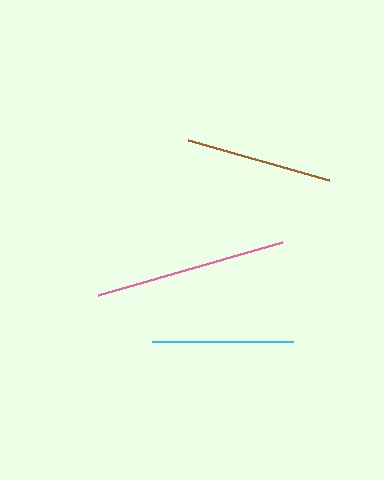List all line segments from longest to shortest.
From longest to shortest: pink, brown, cyan.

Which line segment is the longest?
The pink line is the longest at approximately 191 pixels.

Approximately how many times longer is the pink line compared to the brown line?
The pink line is approximately 1.3 times the length of the brown line.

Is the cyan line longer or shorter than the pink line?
The pink line is longer than the cyan line.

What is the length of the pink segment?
The pink segment is approximately 191 pixels long.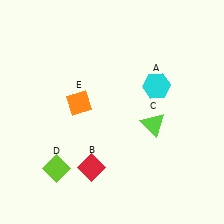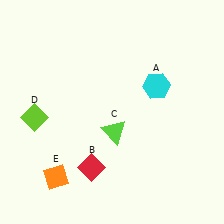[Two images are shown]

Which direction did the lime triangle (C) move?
The lime triangle (C) moved left.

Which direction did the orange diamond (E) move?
The orange diamond (E) moved down.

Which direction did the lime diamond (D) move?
The lime diamond (D) moved up.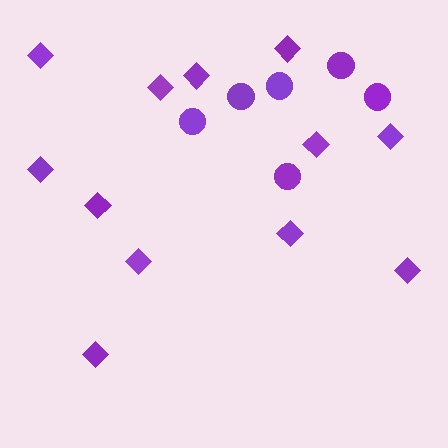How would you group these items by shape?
There are 2 groups: one group of diamonds (12) and one group of circles (6).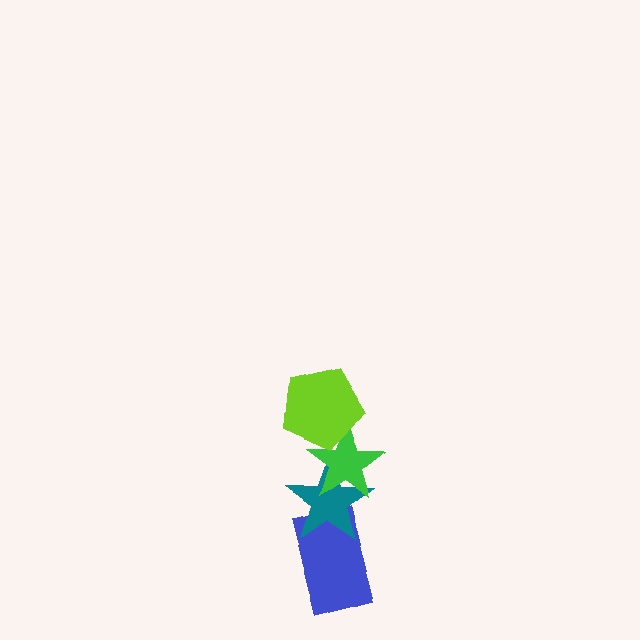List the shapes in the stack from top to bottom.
From top to bottom: the lime pentagon, the green star, the teal star, the blue rectangle.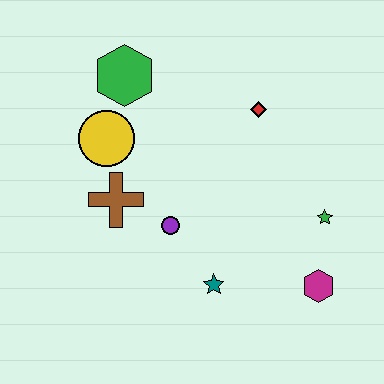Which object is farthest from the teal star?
The green hexagon is farthest from the teal star.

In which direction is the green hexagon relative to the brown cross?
The green hexagon is above the brown cross.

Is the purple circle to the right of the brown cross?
Yes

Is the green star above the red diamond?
No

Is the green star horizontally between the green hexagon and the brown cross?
No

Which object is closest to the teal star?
The purple circle is closest to the teal star.